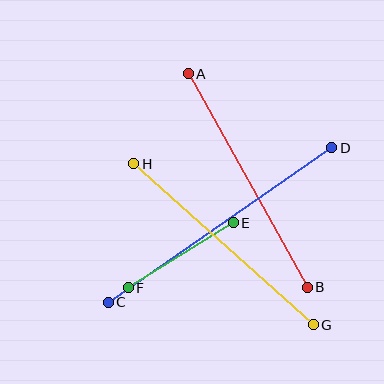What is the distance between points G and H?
The distance is approximately 242 pixels.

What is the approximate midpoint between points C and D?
The midpoint is at approximately (220, 225) pixels.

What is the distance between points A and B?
The distance is approximately 244 pixels.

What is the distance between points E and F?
The distance is approximately 123 pixels.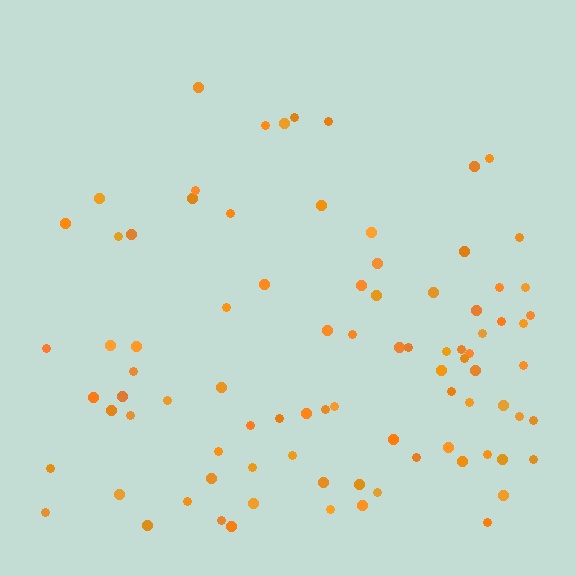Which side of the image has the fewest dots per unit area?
The top.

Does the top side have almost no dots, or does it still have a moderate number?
Still a moderate number, just noticeably fewer than the bottom.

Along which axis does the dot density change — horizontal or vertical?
Vertical.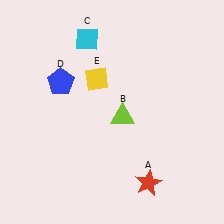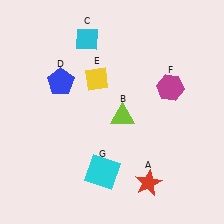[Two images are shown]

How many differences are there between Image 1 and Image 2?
There are 2 differences between the two images.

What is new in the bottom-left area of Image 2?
A cyan square (G) was added in the bottom-left area of Image 2.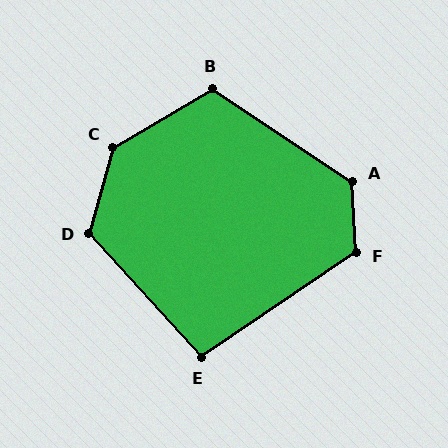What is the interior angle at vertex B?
Approximately 117 degrees (obtuse).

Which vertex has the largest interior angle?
C, at approximately 135 degrees.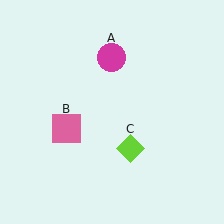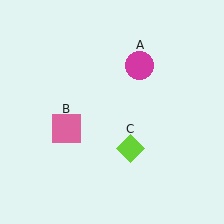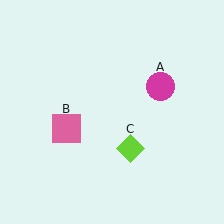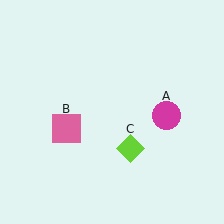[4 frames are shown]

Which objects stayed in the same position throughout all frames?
Pink square (object B) and lime diamond (object C) remained stationary.